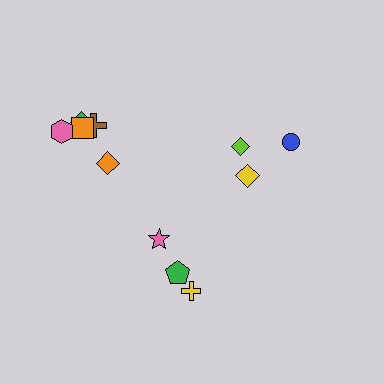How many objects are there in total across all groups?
There are 11 objects.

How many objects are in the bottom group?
There are 3 objects.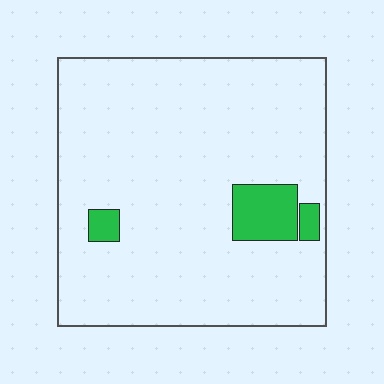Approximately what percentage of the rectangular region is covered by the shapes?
Approximately 10%.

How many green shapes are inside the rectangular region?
3.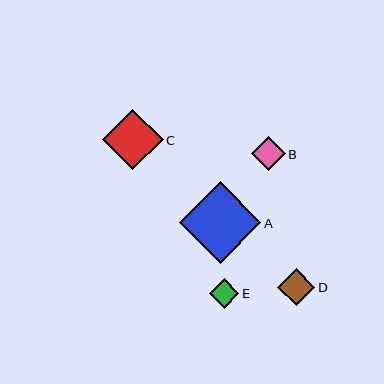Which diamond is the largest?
Diamond A is the largest with a size of approximately 81 pixels.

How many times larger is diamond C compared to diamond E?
Diamond C is approximately 2.0 times the size of diamond E.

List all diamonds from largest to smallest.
From largest to smallest: A, C, D, B, E.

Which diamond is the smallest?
Diamond E is the smallest with a size of approximately 30 pixels.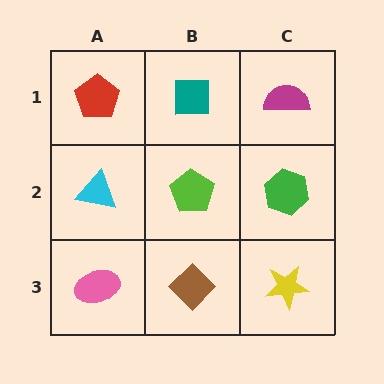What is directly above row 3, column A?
A cyan triangle.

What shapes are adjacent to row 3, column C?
A green hexagon (row 2, column C), a brown diamond (row 3, column B).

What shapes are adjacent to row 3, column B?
A lime pentagon (row 2, column B), a pink ellipse (row 3, column A), a yellow star (row 3, column C).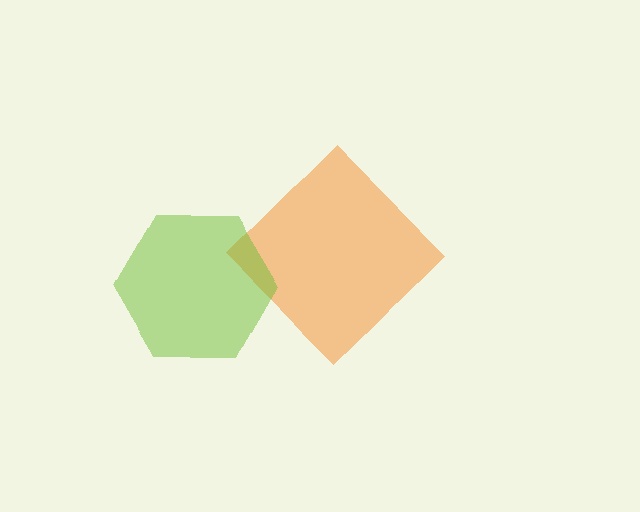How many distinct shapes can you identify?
There are 2 distinct shapes: an orange diamond, a lime hexagon.